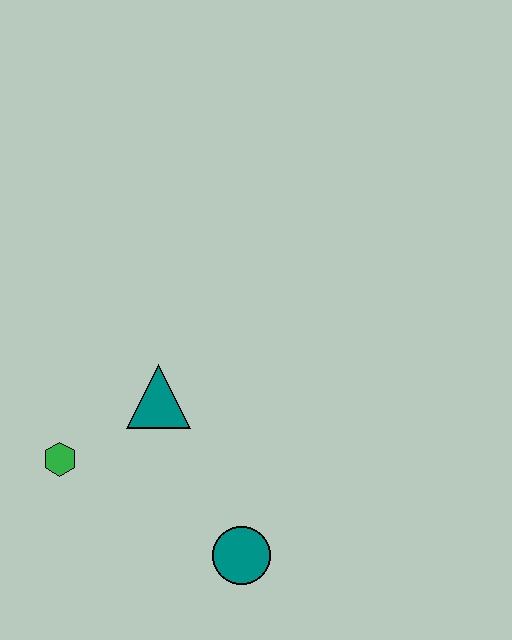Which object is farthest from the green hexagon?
The teal circle is farthest from the green hexagon.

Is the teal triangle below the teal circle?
No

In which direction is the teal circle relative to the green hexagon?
The teal circle is to the right of the green hexagon.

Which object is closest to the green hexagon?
The teal triangle is closest to the green hexagon.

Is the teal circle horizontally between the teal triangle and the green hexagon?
No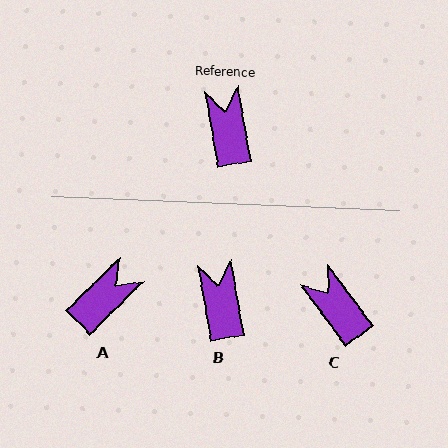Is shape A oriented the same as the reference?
No, it is off by about 55 degrees.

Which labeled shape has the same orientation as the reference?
B.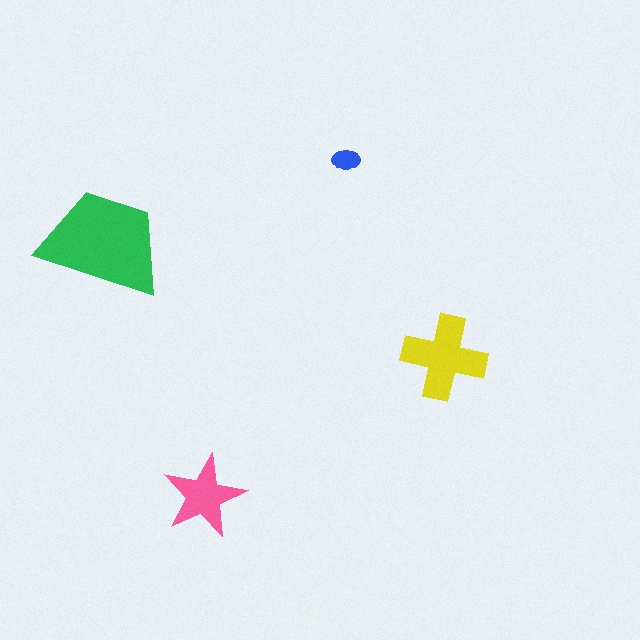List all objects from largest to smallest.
The green trapezoid, the yellow cross, the pink star, the blue ellipse.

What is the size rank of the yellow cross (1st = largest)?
2nd.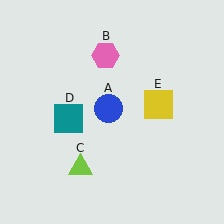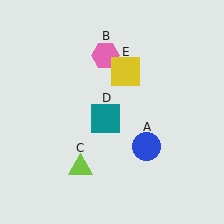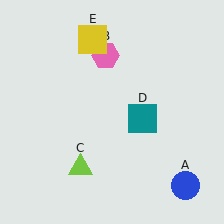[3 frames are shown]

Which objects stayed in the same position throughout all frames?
Pink hexagon (object B) and lime triangle (object C) remained stationary.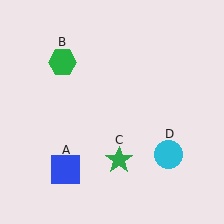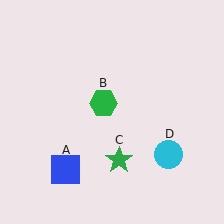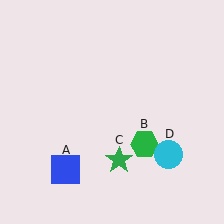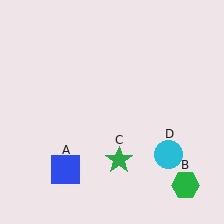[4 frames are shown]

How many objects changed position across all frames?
1 object changed position: green hexagon (object B).